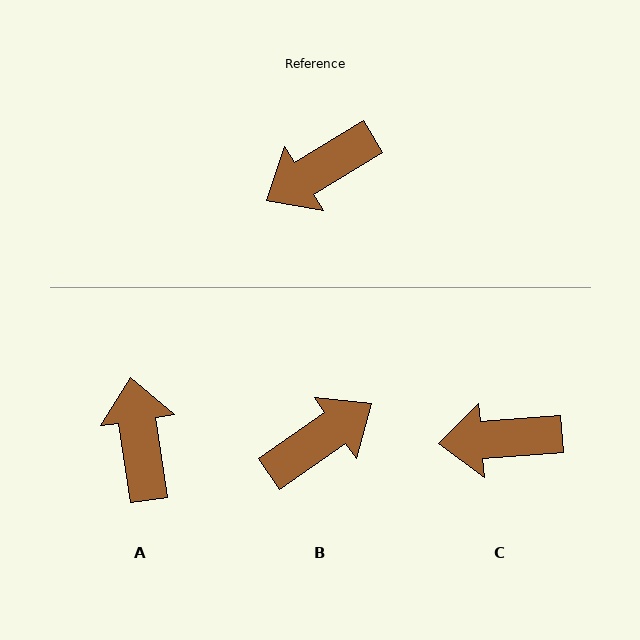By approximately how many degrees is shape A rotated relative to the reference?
Approximately 113 degrees clockwise.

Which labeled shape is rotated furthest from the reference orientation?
B, about 176 degrees away.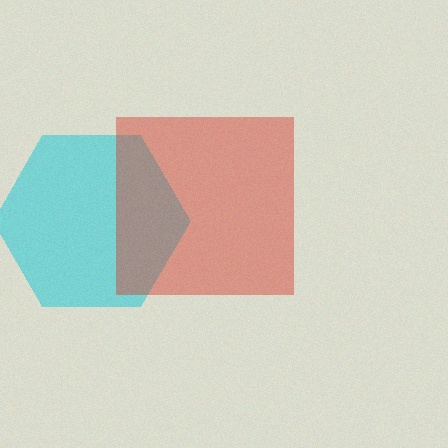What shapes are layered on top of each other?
The layered shapes are: a cyan hexagon, a red square.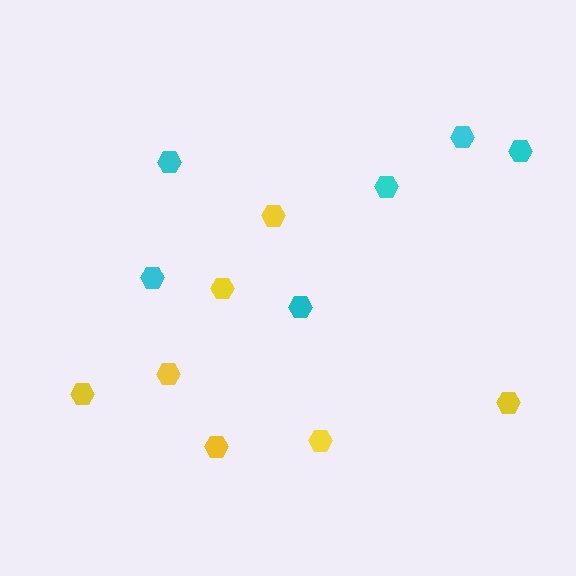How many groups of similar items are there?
There are 2 groups: one group of cyan hexagons (6) and one group of yellow hexagons (7).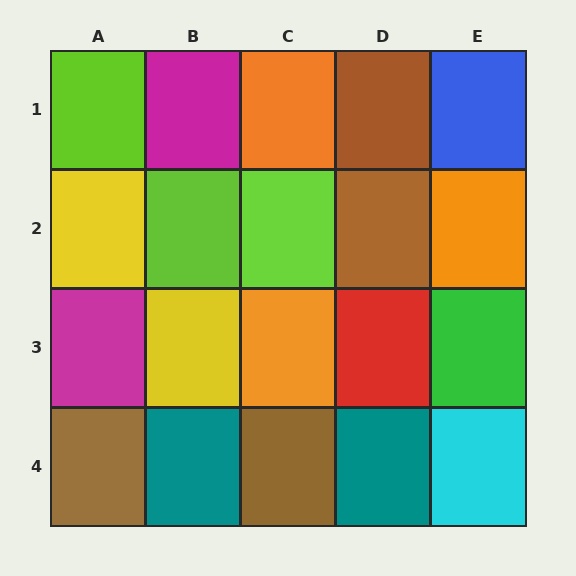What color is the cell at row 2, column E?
Orange.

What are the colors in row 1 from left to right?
Lime, magenta, orange, brown, blue.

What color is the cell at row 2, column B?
Lime.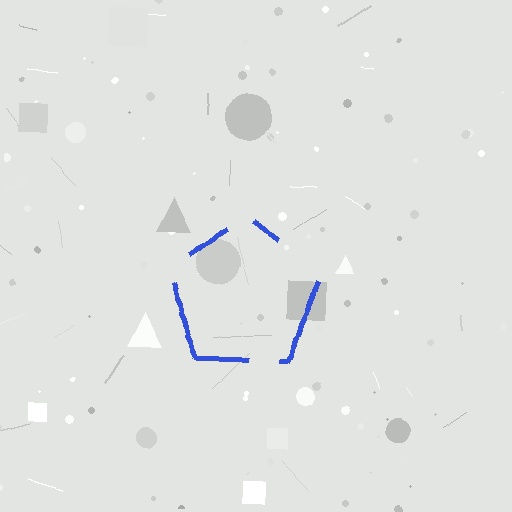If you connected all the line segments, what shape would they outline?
They would outline a pentagon.